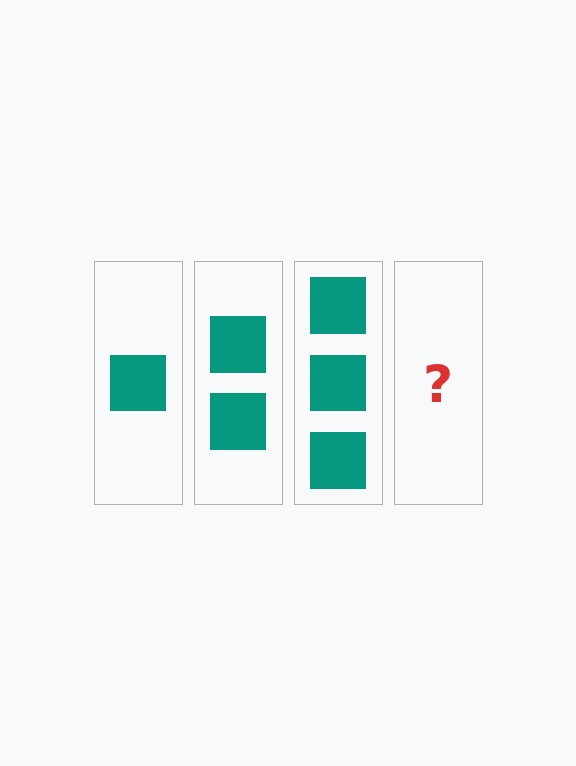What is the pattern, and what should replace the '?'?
The pattern is that each step adds one more square. The '?' should be 4 squares.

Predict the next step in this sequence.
The next step is 4 squares.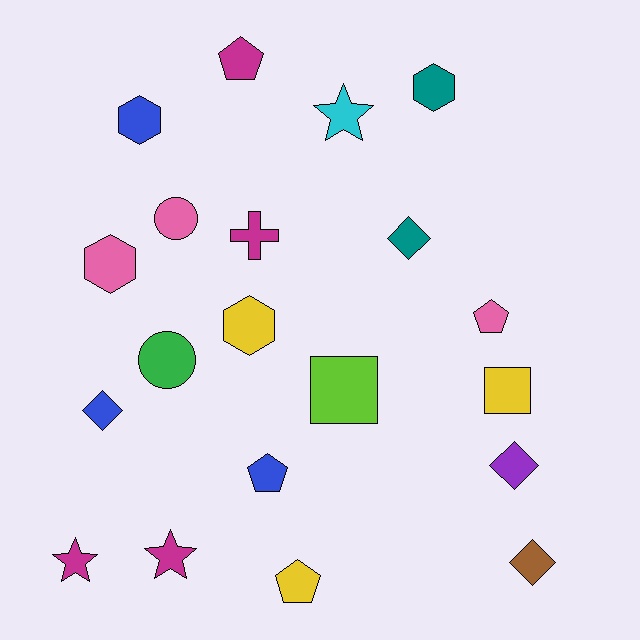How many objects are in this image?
There are 20 objects.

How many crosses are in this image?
There is 1 cross.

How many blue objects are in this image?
There are 3 blue objects.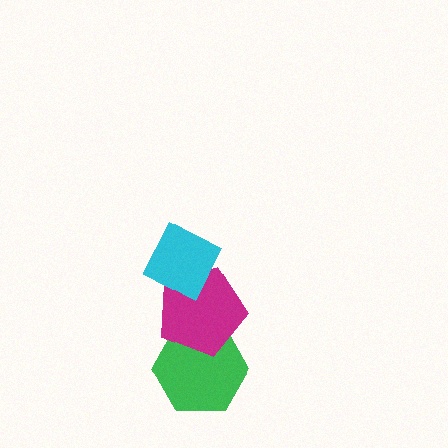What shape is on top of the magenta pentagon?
The cyan diamond is on top of the magenta pentagon.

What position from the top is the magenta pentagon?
The magenta pentagon is 2nd from the top.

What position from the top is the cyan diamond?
The cyan diamond is 1st from the top.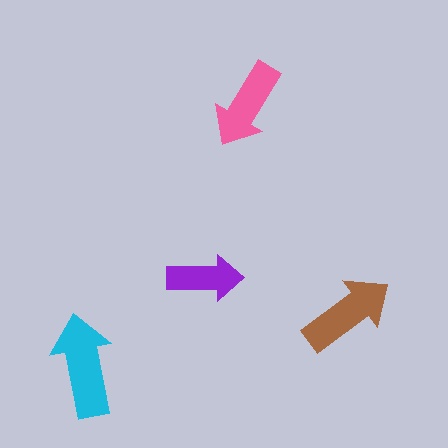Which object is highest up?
The pink arrow is topmost.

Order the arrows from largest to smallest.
the cyan one, the brown one, the pink one, the purple one.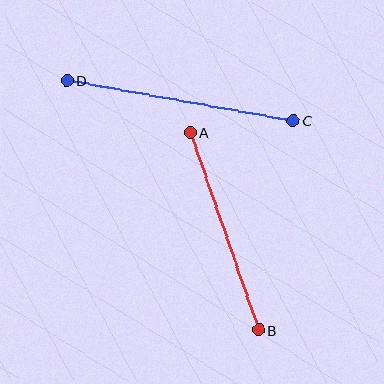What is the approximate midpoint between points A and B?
The midpoint is at approximately (224, 231) pixels.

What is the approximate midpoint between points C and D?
The midpoint is at approximately (180, 100) pixels.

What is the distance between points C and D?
The distance is approximately 230 pixels.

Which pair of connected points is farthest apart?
Points C and D are farthest apart.